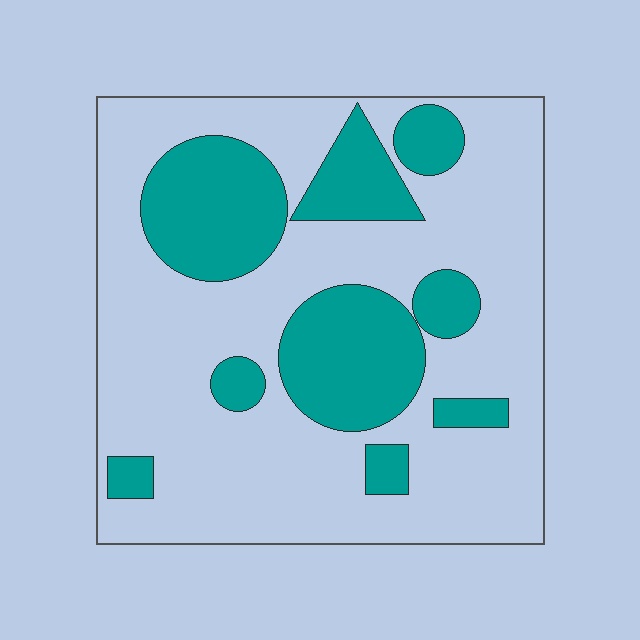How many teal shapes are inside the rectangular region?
9.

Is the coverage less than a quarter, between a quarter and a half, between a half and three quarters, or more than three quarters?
Between a quarter and a half.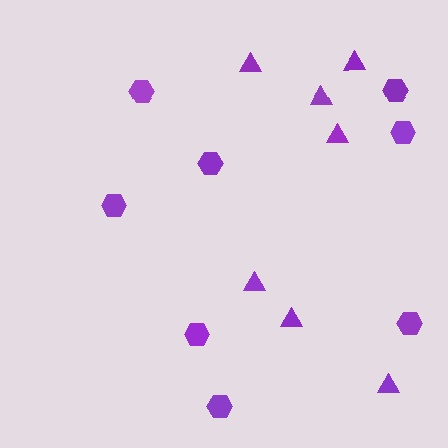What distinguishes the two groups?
There are 2 groups: one group of triangles (7) and one group of hexagons (8).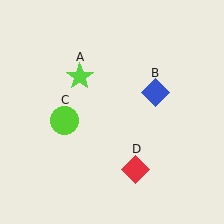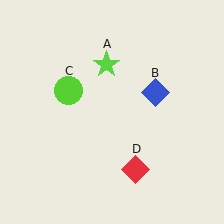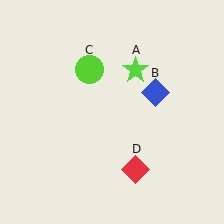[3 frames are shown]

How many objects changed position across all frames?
2 objects changed position: lime star (object A), lime circle (object C).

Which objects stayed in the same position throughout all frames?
Blue diamond (object B) and red diamond (object D) remained stationary.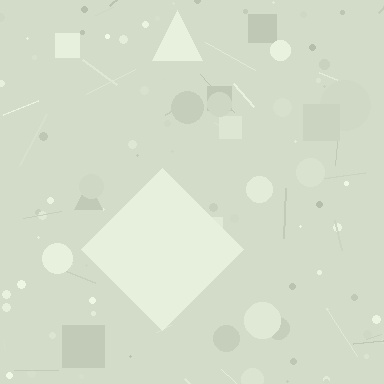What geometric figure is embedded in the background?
A diamond is embedded in the background.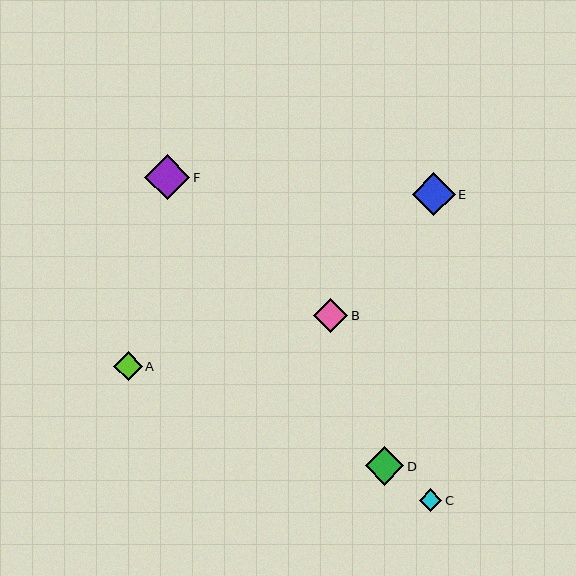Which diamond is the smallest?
Diamond C is the smallest with a size of approximately 22 pixels.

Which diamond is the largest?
Diamond F is the largest with a size of approximately 45 pixels.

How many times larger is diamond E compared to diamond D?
Diamond E is approximately 1.1 times the size of diamond D.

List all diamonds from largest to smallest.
From largest to smallest: F, E, D, B, A, C.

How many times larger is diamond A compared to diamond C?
Diamond A is approximately 1.3 times the size of diamond C.